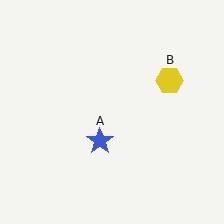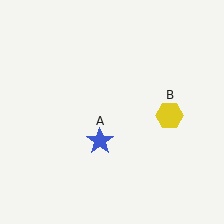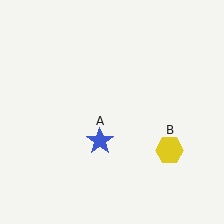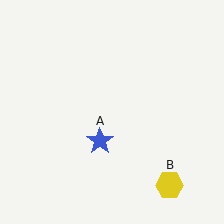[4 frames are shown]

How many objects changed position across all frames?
1 object changed position: yellow hexagon (object B).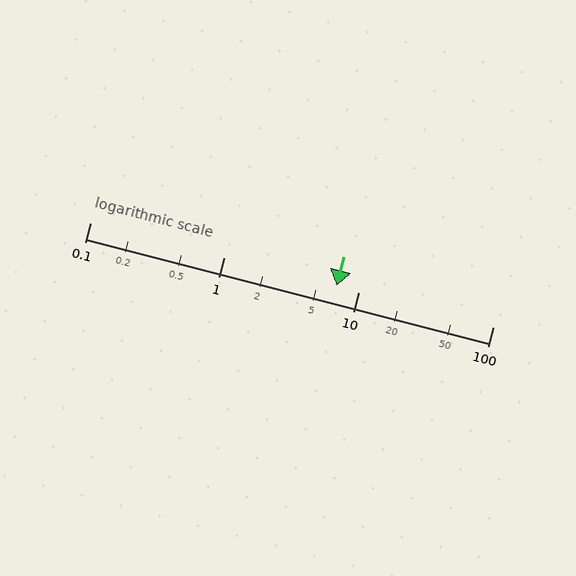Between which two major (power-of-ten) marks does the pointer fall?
The pointer is between 1 and 10.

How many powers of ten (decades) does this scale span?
The scale spans 3 decades, from 0.1 to 100.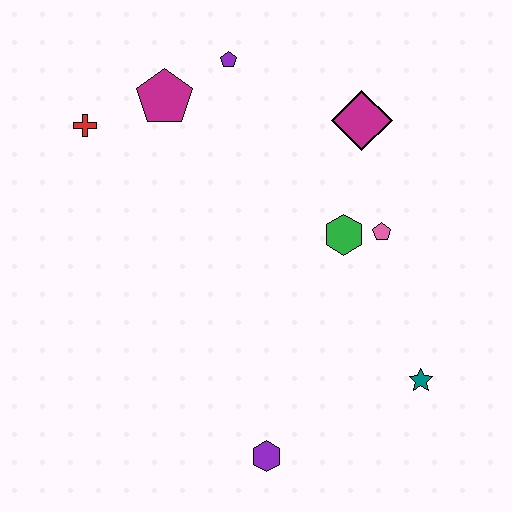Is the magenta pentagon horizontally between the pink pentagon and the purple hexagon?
No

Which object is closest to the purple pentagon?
The magenta pentagon is closest to the purple pentagon.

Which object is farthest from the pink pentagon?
The red cross is farthest from the pink pentagon.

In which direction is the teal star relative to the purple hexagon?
The teal star is to the right of the purple hexagon.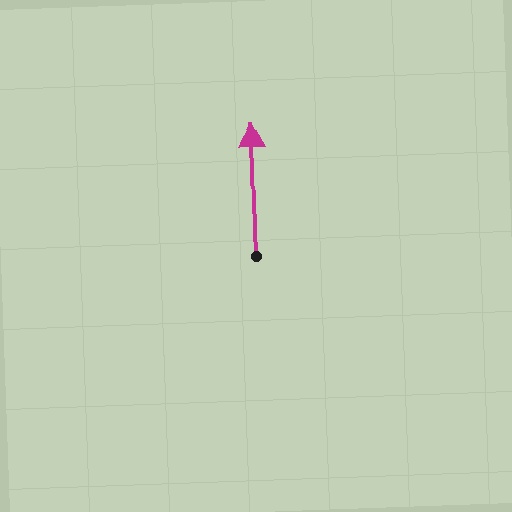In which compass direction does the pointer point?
North.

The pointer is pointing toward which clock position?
Roughly 12 o'clock.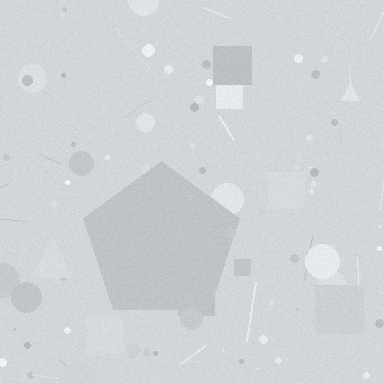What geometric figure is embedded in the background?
A pentagon is embedded in the background.